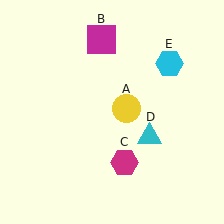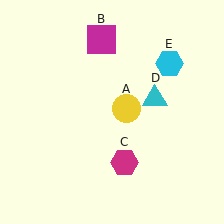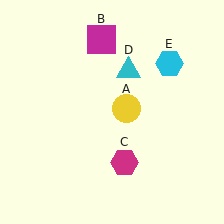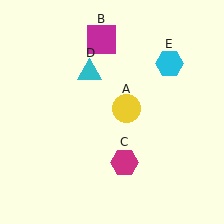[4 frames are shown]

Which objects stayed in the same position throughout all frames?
Yellow circle (object A) and magenta square (object B) and magenta hexagon (object C) and cyan hexagon (object E) remained stationary.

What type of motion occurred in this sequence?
The cyan triangle (object D) rotated counterclockwise around the center of the scene.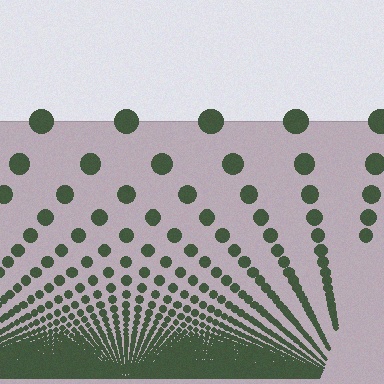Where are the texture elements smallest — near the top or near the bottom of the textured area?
Near the bottom.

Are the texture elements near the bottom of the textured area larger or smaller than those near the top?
Smaller. The gradient is inverted — elements near the bottom are smaller and denser.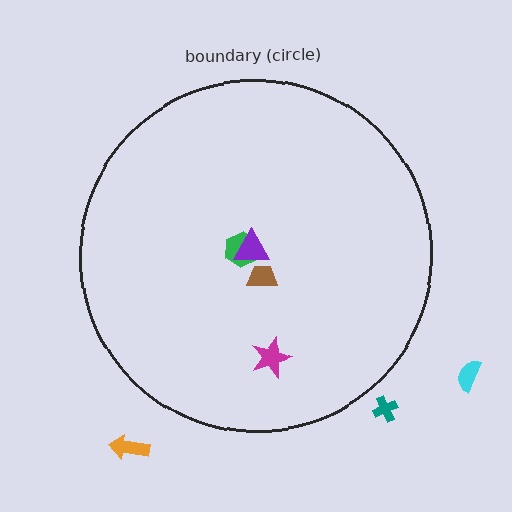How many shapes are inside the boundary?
4 inside, 3 outside.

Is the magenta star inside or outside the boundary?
Inside.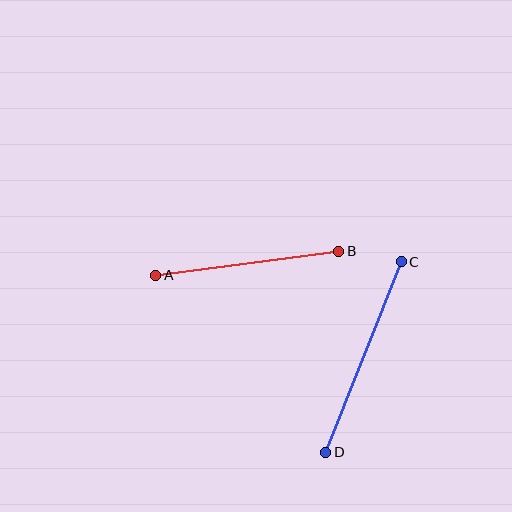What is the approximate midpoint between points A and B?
The midpoint is at approximately (247, 263) pixels.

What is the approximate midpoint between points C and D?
The midpoint is at approximately (364, 357) pixels.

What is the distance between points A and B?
The distance is approximately 185 pixels.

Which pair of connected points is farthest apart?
Points C and D are farthest apart.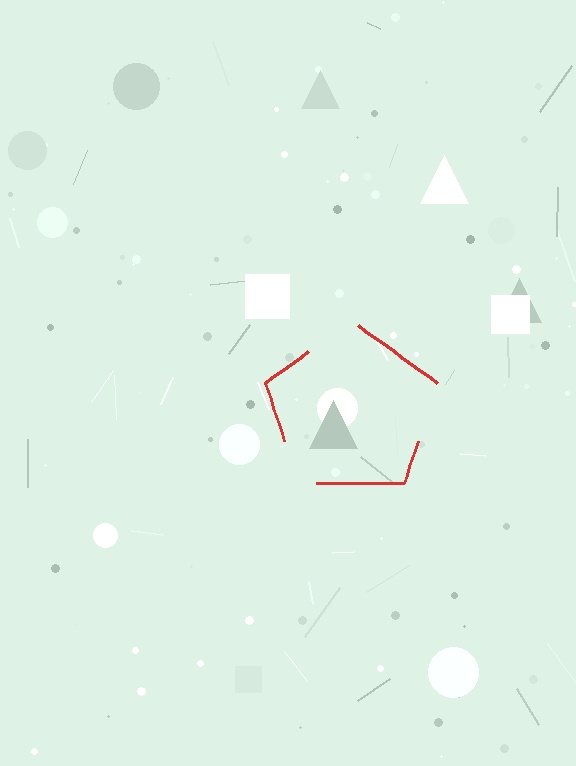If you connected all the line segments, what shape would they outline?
They would outline a pentagon.